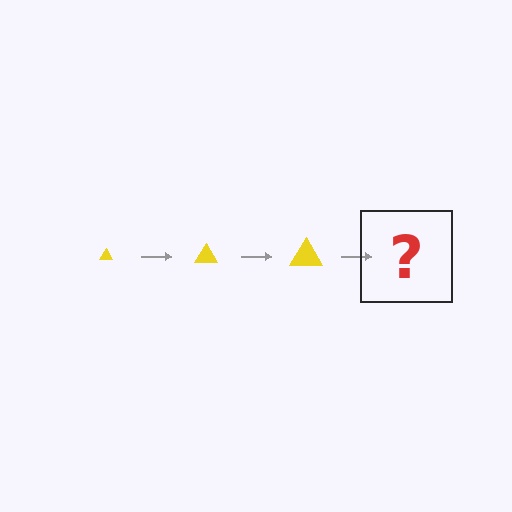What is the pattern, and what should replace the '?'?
The pattern is that the triangle gets progressively larger each step. The '?' should be a yellow triangle, larger than the previous one.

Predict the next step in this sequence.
The next step is a yellow triangle, larger than the previous one.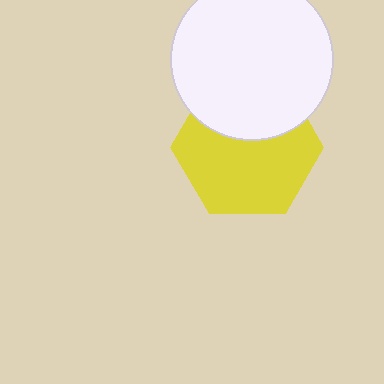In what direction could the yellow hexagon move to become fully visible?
The yellow hexagon could move down. That would shift it out from behind the white circle entirely.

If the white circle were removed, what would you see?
You would see the complete yellow hexagon.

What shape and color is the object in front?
The object in front is a white circle.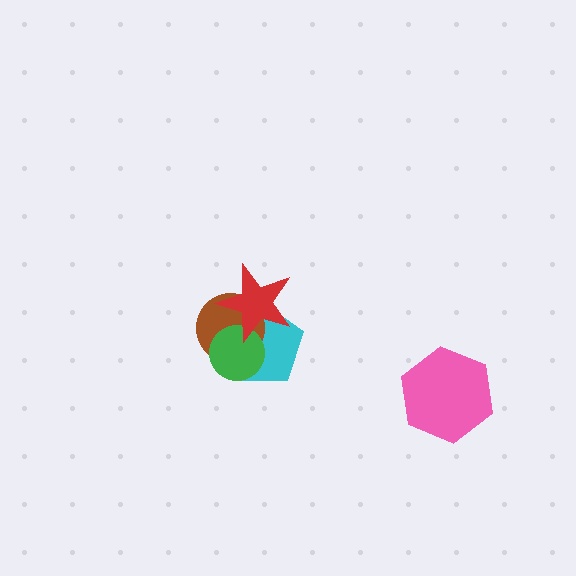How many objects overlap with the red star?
3 objects overlap with the red star.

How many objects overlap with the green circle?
3 objects overlap with the green circle.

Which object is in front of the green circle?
The red star is in front of the green circle.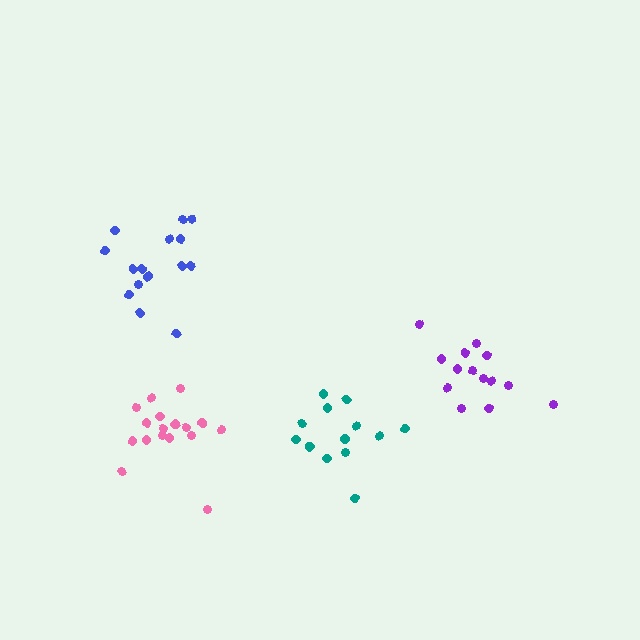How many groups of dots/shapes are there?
There are 4 groups.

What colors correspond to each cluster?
The clusters are colored: pink, blue, teal, purple.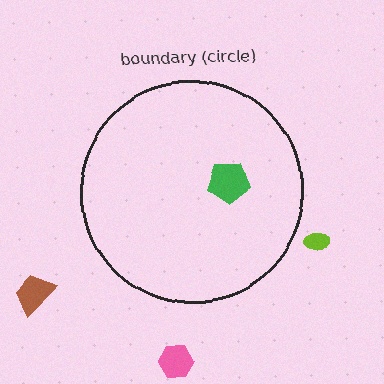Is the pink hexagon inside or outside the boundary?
Outside.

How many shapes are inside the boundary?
1 inside, 3 outside.